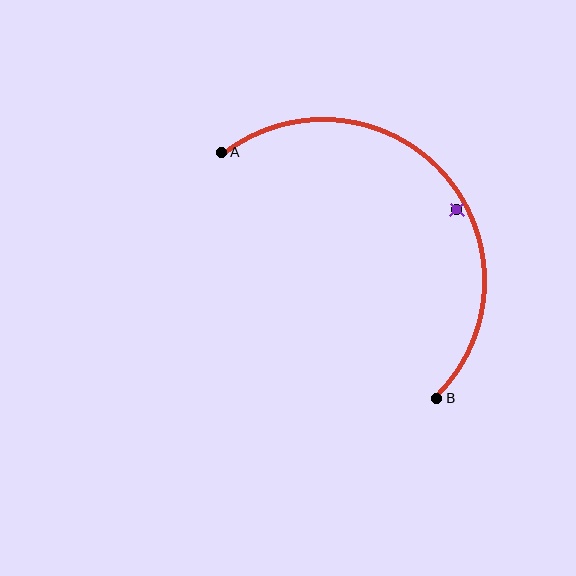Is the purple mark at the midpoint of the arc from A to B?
No — the purple mark does not lie on the arc at all. It sits slightly inside the curve.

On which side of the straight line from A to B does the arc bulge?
The arc bulges above and to the right of the straight line connecting A and B.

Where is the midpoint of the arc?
The arc midpoint is the point on the curve farthest from the straight line joining A and B. It sits above and to the right of that line.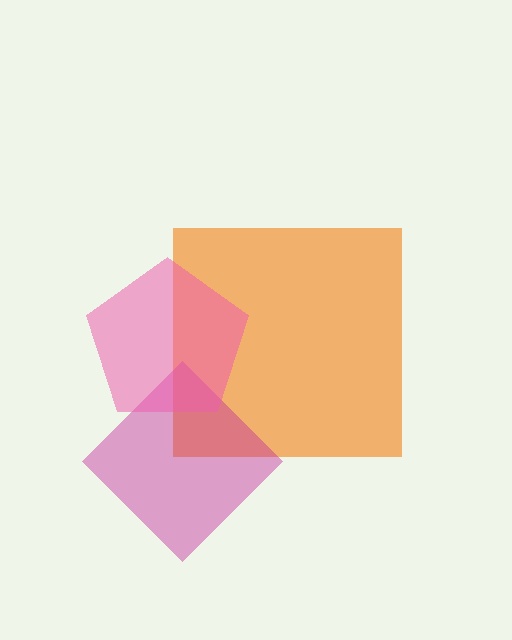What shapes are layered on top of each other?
The layered shapes are: an orange square, a magenta diamond, a pink pentagon.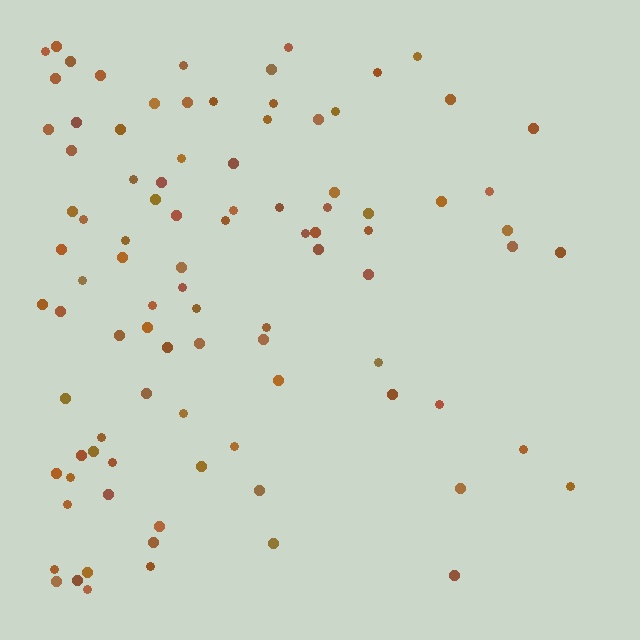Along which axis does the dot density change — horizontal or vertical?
Horizontal.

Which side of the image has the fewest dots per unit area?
The right.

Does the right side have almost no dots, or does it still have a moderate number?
Still a moderate number, just noticeably fewer than the left.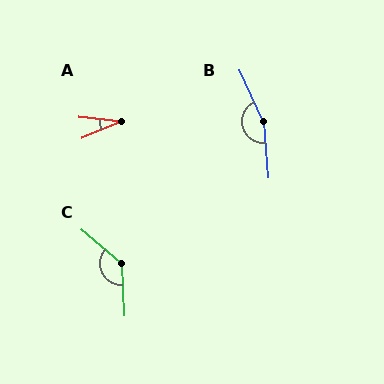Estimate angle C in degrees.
Approximately 133 degrees.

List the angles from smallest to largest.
A (29°), C (133°), B (160°).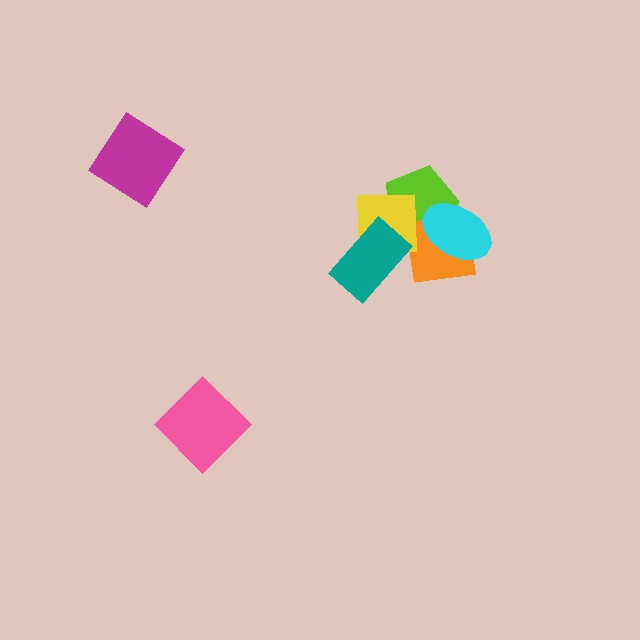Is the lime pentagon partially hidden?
Yes, it is partially covered by another shape.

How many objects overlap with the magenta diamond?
0 objects overlap with the magenta diamond.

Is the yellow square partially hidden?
Yes, it is partially covered by another shape.